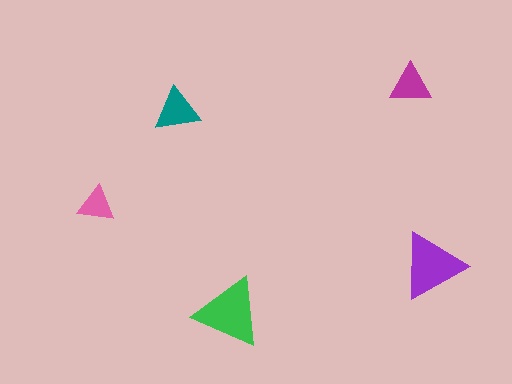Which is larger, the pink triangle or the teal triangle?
The teal one.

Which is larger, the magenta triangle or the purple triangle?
The purple one.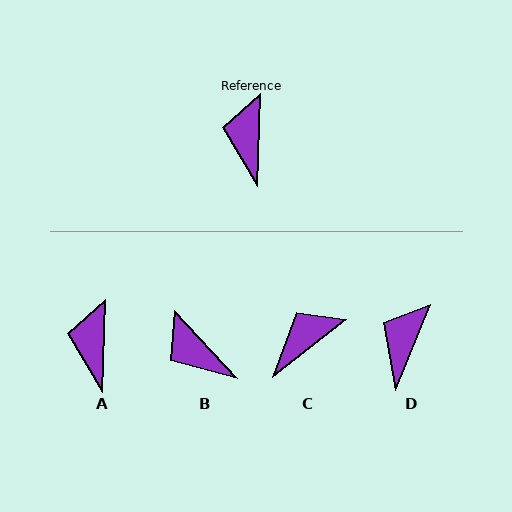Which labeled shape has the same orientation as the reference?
A.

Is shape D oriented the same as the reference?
No, it is off by about 20 degrees.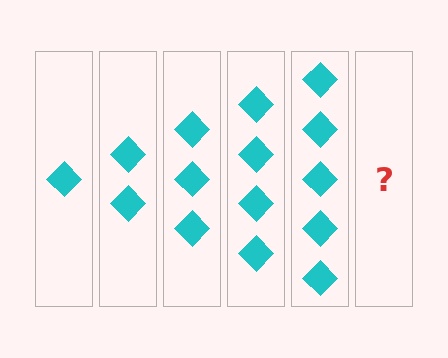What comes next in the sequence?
The next element should be 6 diamonds.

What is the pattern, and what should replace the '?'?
The pattern is that each step adds one more diamond. The '?' should be 6 diamonds.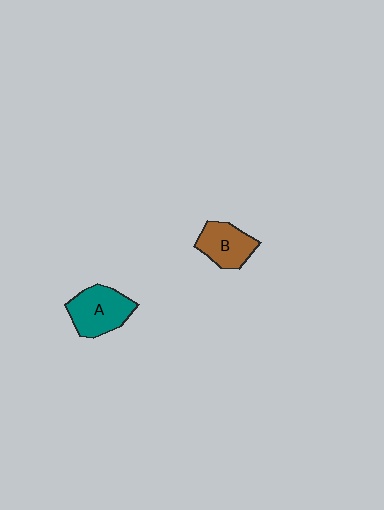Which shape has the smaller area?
Shape B (brown).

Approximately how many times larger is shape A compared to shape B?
Approximately 1.2 times.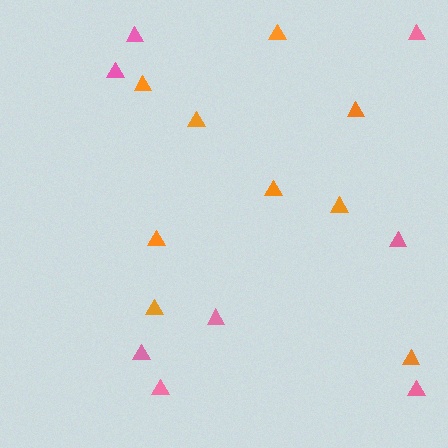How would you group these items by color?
There are 2 groups: one group of orange triangles (9) and one group of pink triangles (8).